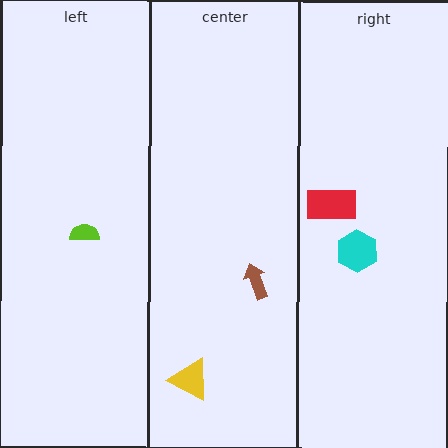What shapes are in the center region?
The brown arrow, the yellow triangle.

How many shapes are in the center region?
2.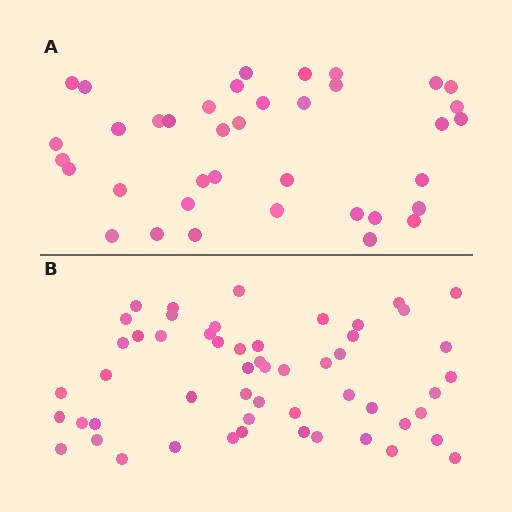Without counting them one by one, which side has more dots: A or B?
Region B (the bottom region) has more dots.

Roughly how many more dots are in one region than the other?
Region B has approximately 15 more dots than region A.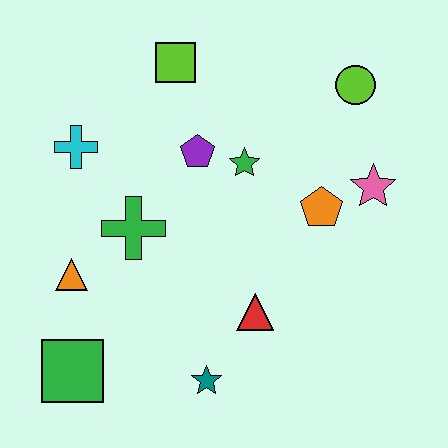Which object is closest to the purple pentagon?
The green star is closest to the purple pentagon.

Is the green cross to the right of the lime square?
No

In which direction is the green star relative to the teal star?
The green star is above the teal star.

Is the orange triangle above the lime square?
No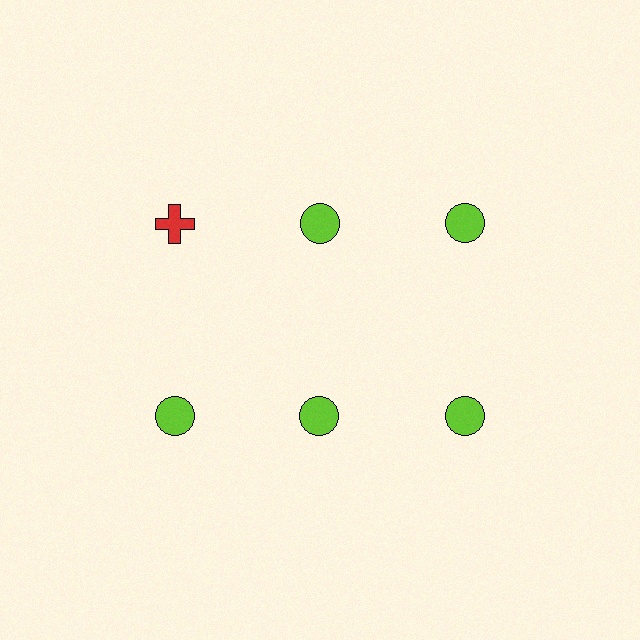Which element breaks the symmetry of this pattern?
The red cross in the top row, leftmost column breaks the symmetry. All other shapes are lime circles.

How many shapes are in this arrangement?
There are 6 shapes arranged in a grid pattern.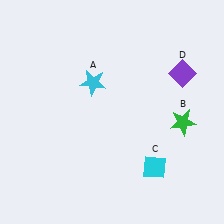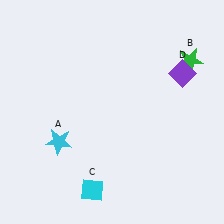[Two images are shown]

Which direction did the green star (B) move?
The green star (B) moved up.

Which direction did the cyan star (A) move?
The cyan star (A) moved down.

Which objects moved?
The objects that moved are: the cyan star (A), the green star (B), the cyan diamond (C).